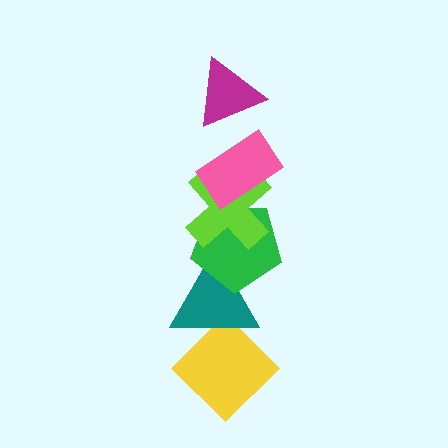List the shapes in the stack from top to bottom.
From top to bottom: the magenta triangle, the pink rectangle, the lime cross, the green pentagon, the teal triangle, the yellow diamond.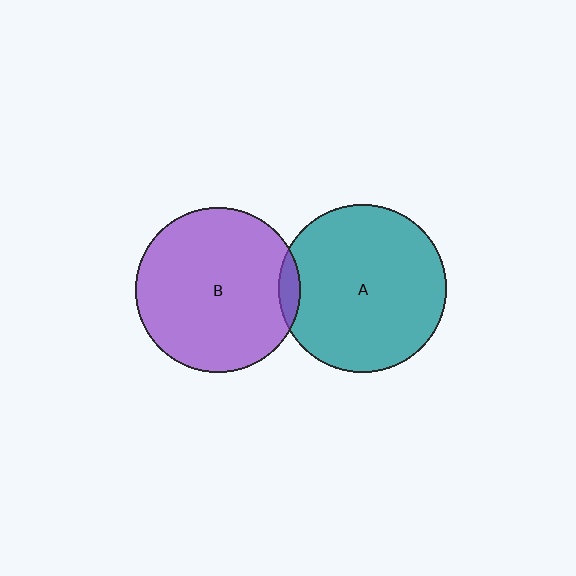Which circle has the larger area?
Circle A (teal).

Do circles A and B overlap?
Yes.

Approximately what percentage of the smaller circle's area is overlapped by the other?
Approximately 5%.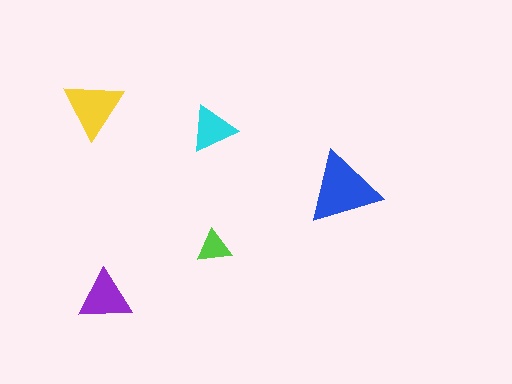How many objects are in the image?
There are 5 objects in the image.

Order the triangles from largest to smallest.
the blue one, the yellow one, the purple one, the cyan one, the lime one.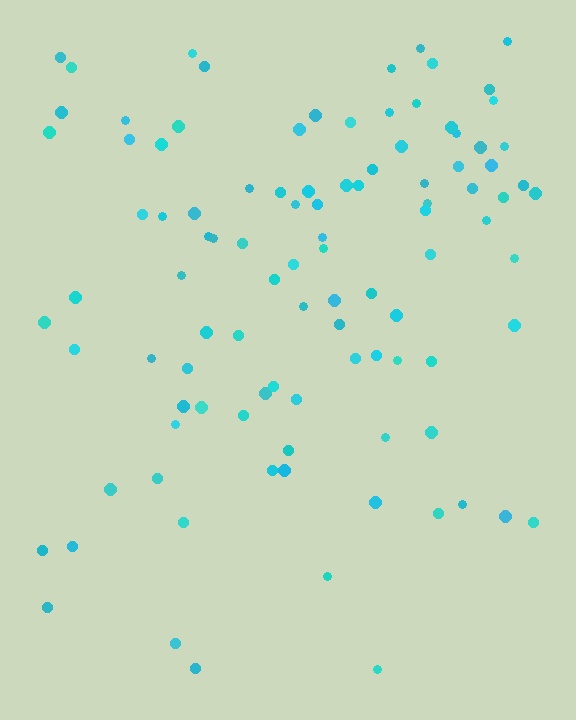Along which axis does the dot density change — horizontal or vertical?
Vertical.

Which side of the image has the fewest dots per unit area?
The bottom.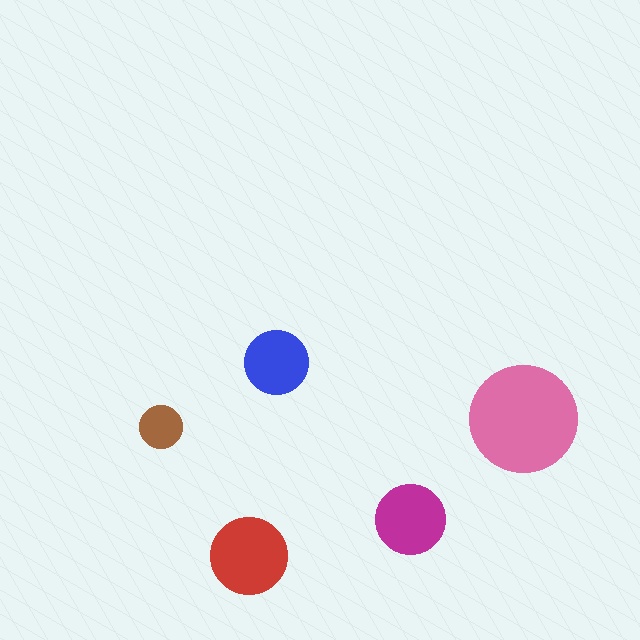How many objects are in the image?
There are 5 objects in the image.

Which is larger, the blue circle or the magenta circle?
The magenta one.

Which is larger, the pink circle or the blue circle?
The pink one.